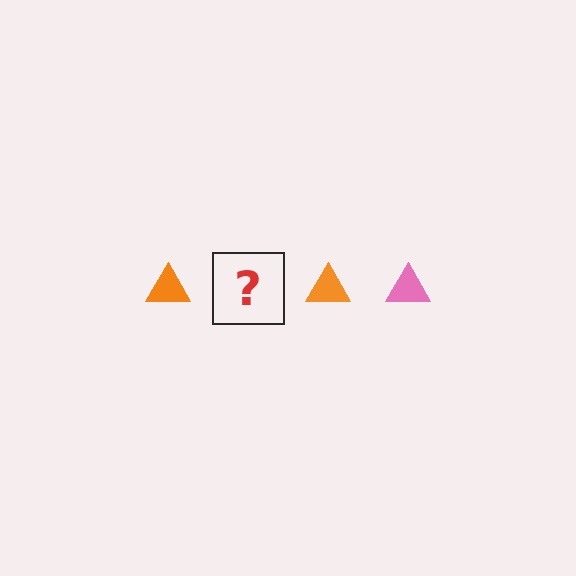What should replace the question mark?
The question mark should be replaced with a pink triangle.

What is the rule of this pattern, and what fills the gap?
The rule is that the pattern cycles through orange, pink triangles. The gap should be filled with a pink triangle.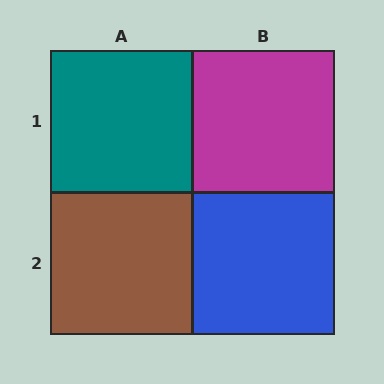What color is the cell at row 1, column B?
Magenta.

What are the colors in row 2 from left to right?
Brown, blue.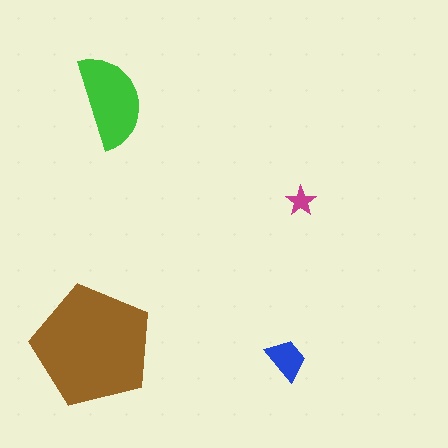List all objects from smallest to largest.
The magenta star, the blue trapezoid, the green semicircle, the brown pentagon.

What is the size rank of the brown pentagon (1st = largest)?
1st.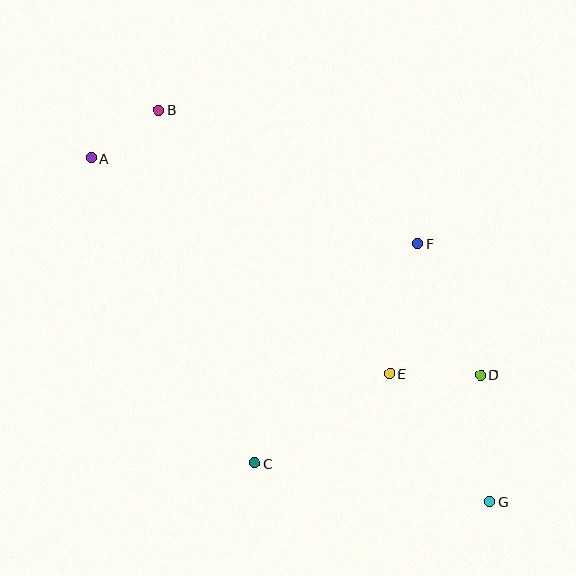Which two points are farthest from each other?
Points A and G are farthest from each other.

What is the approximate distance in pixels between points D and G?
The distance between D and G is approximately 127 pixels.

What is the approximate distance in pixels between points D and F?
The distance between D and F is approximately 146 pixels.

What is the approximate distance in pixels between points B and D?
The distance between B and D is approximately 417 pixels.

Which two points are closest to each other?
Points A and B are closest to each other.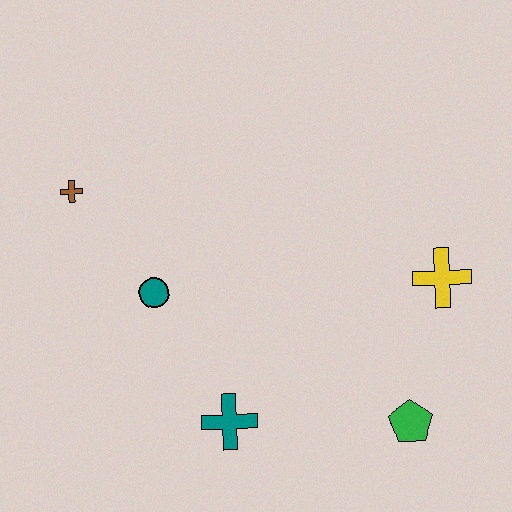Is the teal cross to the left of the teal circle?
No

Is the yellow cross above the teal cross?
Yes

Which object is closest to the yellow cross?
The green pentagon is closest to the yellow cross.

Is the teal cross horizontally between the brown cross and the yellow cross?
Yes